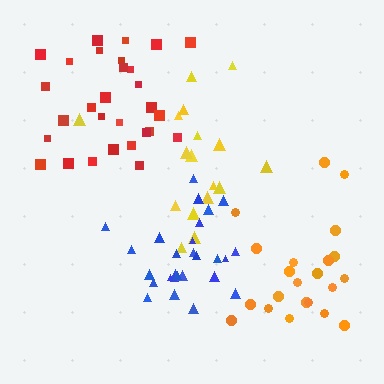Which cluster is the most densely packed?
Blue.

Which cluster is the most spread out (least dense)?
Yellow.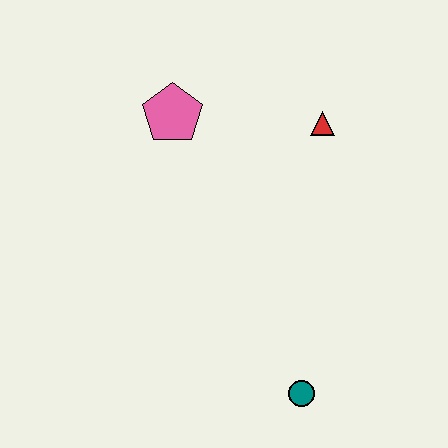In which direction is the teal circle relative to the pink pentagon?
The teal circle is below the pink pentagon.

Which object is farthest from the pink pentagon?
The teal circle is farthest from the pink pentagon.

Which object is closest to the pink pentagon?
The red triangle is closest to the pink pentagon.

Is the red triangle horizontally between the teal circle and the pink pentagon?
No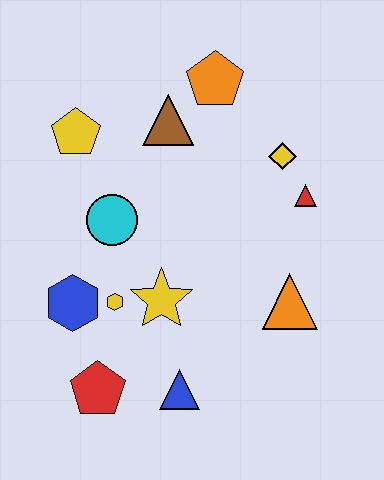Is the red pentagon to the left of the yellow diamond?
Yes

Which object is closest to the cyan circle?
The yellow hexagon is closest to the cyan circle.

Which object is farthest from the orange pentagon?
The red pentagon is farthest from the orange pentagon.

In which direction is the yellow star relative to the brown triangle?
The yellow star is below the brown triangle.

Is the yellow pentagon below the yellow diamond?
No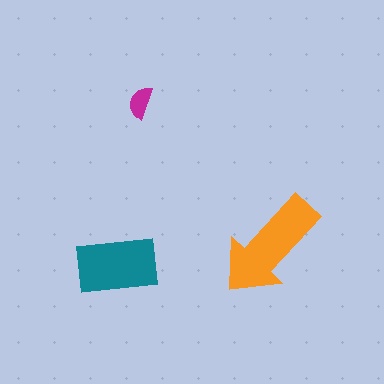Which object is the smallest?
The magenta semicircle.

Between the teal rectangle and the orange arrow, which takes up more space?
The orange arrow.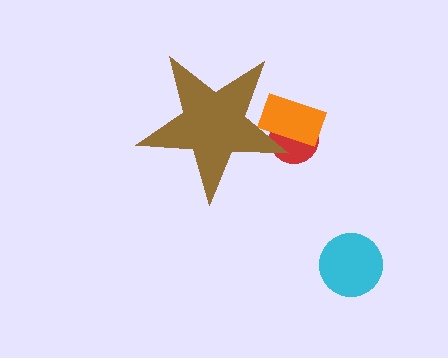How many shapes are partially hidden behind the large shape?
2 shapes are partially hidden.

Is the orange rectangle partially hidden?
Yes, the orange rectangle is partially hidden behind the brown star.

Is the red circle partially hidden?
Yes, the red circle is partially hidden behind the brown star.